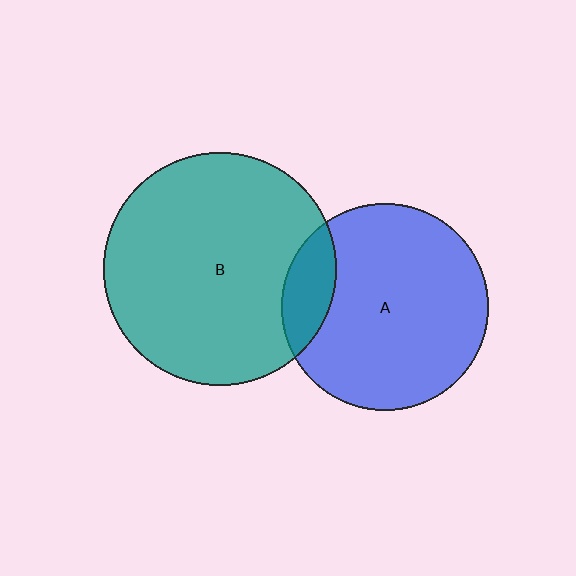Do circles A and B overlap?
Yes.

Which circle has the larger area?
Circle B (teal).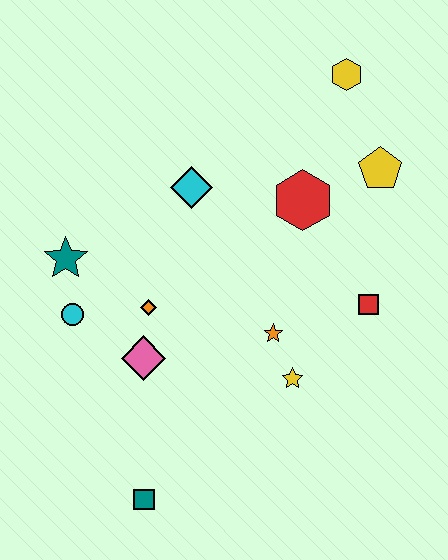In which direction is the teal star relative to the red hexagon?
The teal star is to the left of the red hexagon.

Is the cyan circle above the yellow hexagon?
No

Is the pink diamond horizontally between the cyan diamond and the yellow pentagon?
No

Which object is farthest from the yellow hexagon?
The teal square is farthest from the yellow hexagon.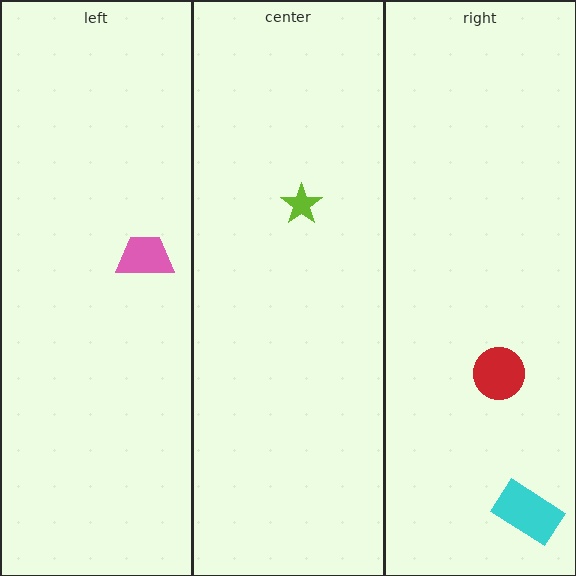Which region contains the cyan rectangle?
The right region.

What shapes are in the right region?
The cyan rectangle, the red circle.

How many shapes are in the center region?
1.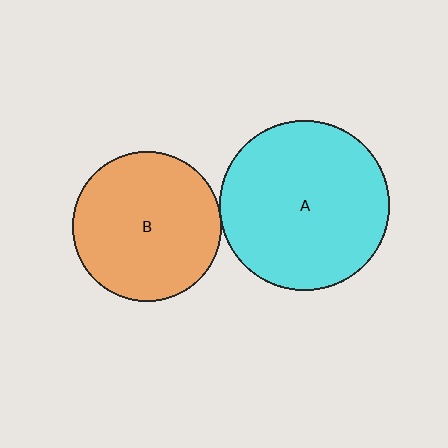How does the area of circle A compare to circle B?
Approximately 1.3 times.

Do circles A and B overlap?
Yes.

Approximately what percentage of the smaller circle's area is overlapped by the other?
Approximately 5%.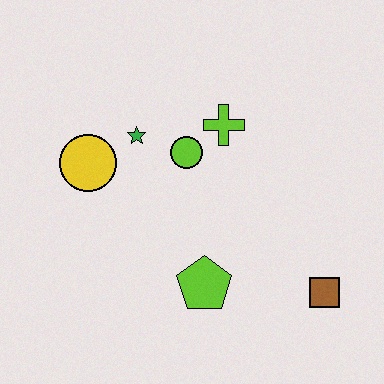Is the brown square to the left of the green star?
No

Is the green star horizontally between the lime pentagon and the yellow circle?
Yes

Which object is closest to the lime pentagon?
The brown square is closest to the lime pentagon.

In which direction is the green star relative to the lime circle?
The green star is to the left of the lime circle.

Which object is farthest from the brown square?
The yellow circle is farthest from the brown square.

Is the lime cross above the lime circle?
Yes